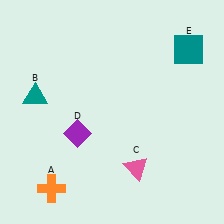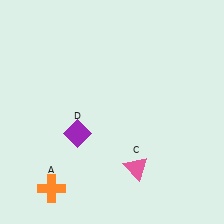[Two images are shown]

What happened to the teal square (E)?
The teal square (E) was removed in Image 2. It was in the top-right area of Image 1.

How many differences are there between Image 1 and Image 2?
There are 2 differences between the two images.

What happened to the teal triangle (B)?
The teal triangle (B) was removed in Image 2. It was in the top-left area of Image 1.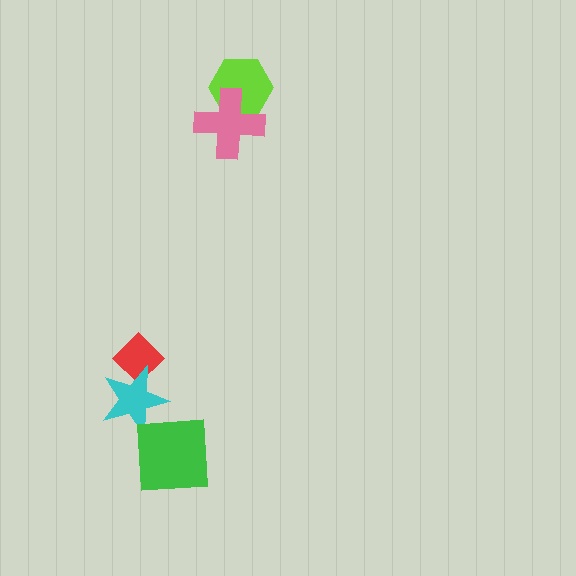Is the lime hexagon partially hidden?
Yes, it is partially covered by another shape.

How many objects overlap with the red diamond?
1 object overlaps with the red diamond.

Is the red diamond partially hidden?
Yes, it is partially covered by another shape.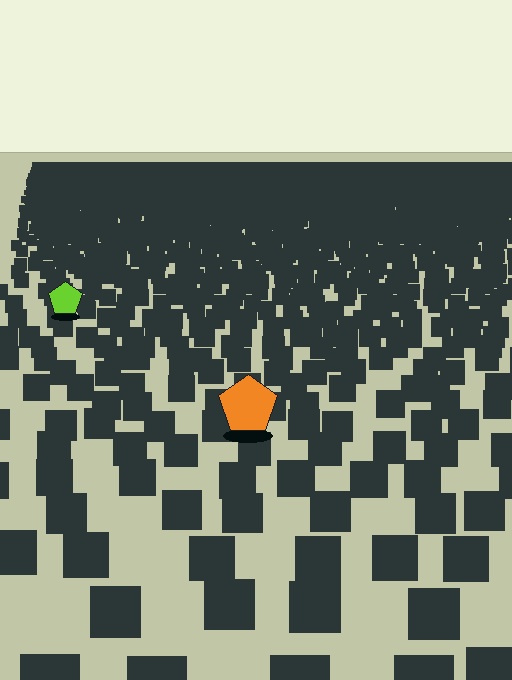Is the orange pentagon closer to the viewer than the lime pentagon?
Yes. The orange pentagon is closer — you can tell from the texture gradient: the ground texture is coarser near it.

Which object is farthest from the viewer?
The lime pentagon is farthest from the viewer. It appears smaller and the ground texture around it is denser.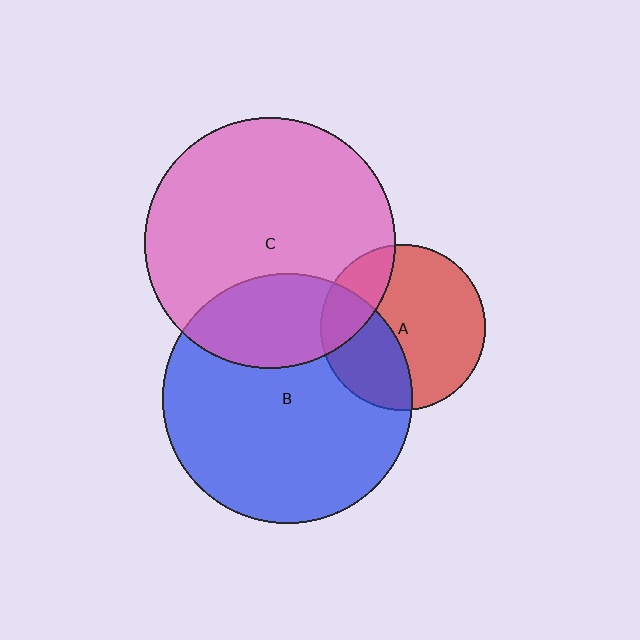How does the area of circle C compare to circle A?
Approximately 2.3 times.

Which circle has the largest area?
Circle C (pink).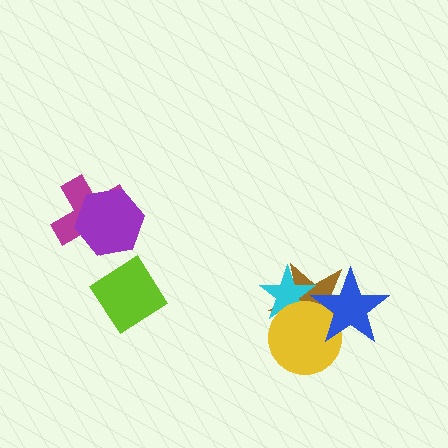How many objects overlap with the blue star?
2 objects overlap with the blue star.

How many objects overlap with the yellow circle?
3 objects overlap with the yellow circle.